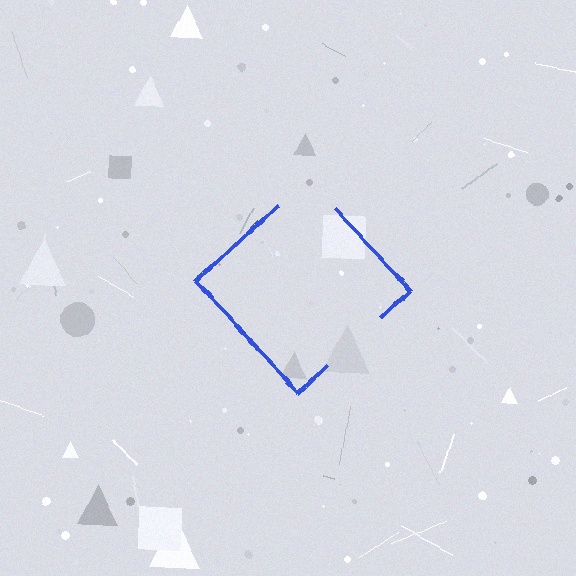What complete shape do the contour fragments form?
The contour fragments form a diamond.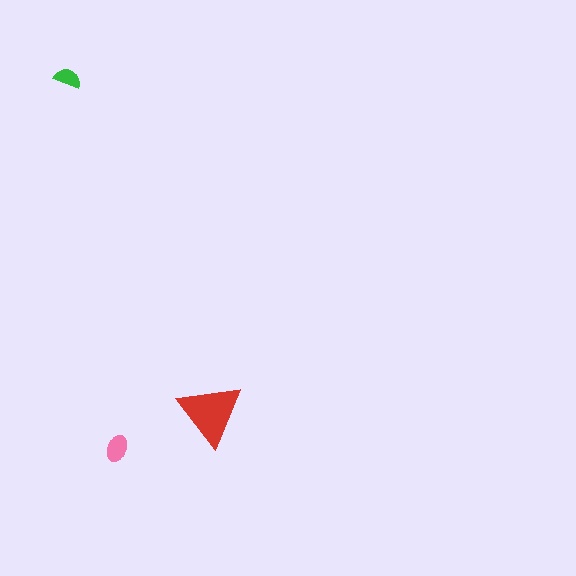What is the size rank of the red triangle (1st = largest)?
1st.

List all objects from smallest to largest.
The green semicircle, the pink ellipse, the red triangle.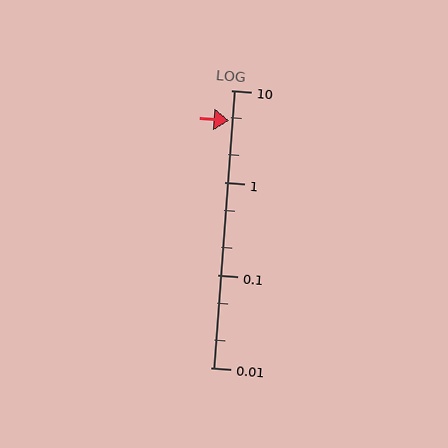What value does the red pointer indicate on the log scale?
The pointer indicates approximately 4.7.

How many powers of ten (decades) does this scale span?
The scale spans 3 decades, from 0.01 to 10.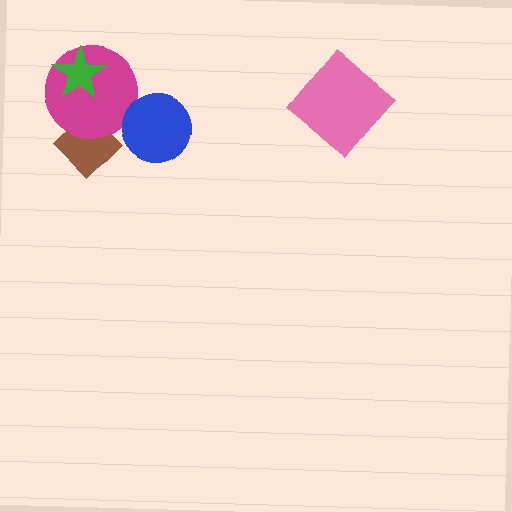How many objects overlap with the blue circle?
0 objects overlap with the blue circle.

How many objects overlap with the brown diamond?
1 object overlaps with the brown diamond.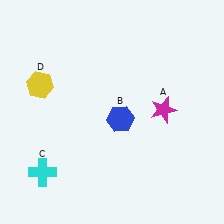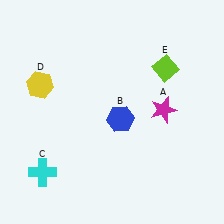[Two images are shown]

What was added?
A lime diamond (E) was added in Image 2.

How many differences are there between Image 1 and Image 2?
There is 1 difference between the two images.